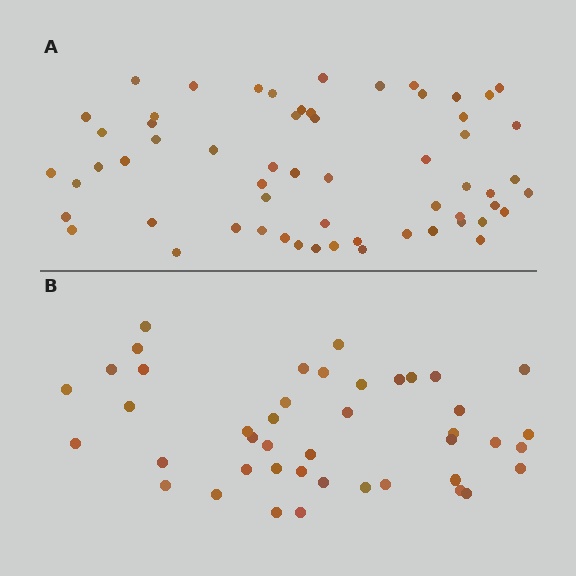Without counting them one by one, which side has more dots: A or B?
Region A (the top region) has more dots.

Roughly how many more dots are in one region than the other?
Region A has approximately 15 more dots than region B.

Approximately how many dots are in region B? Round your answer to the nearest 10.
About 40 dots. (The exact count is 43, which rounds to 40.)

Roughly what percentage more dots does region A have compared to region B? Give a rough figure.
About 40% more.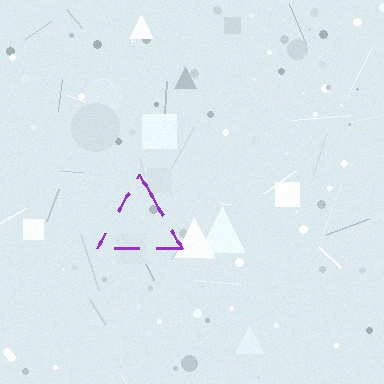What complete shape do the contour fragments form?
The contour fragments form a triangle.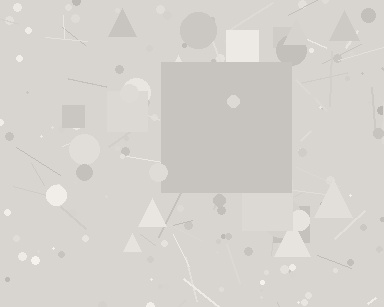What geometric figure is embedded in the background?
A square is embedded in the background.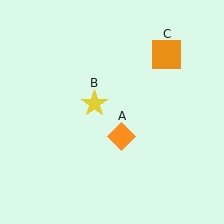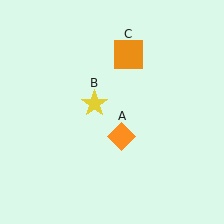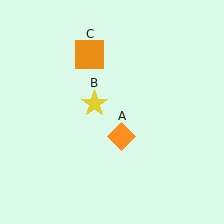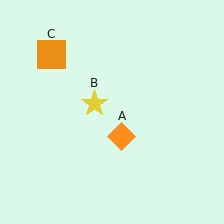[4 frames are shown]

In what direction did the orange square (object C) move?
The orange square (object C) moved left.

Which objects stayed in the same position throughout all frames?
Orange diamond (object A) and yellow star (object B) remained stationary.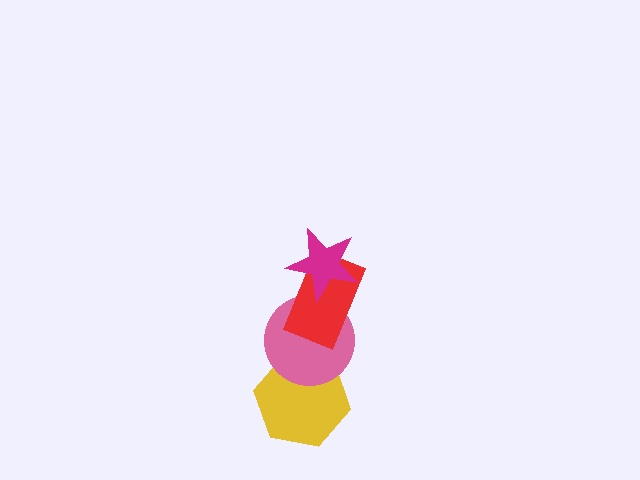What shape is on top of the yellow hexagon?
The pink circle is on top of the yellow hexagon.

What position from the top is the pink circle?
The pink circle is 3rd from the top.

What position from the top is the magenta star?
The magenta star is 1st from the top.